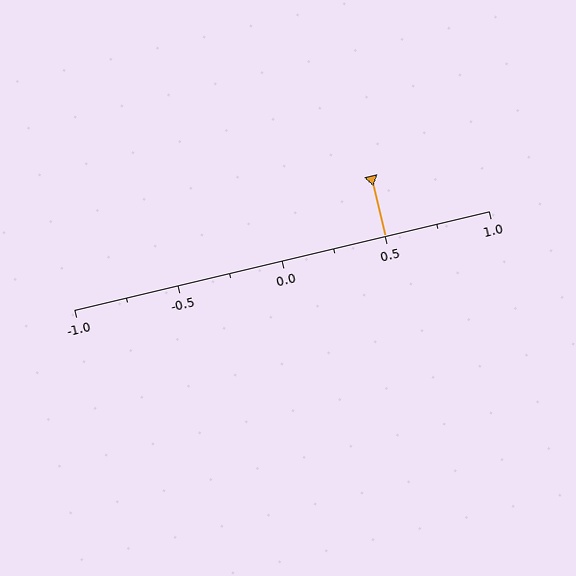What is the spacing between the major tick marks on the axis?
The major ticks are spaced 0.5 apart.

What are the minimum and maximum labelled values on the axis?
The axis runs from -1.0 to 1.0.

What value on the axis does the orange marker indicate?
The marker indicates approximately 0.5.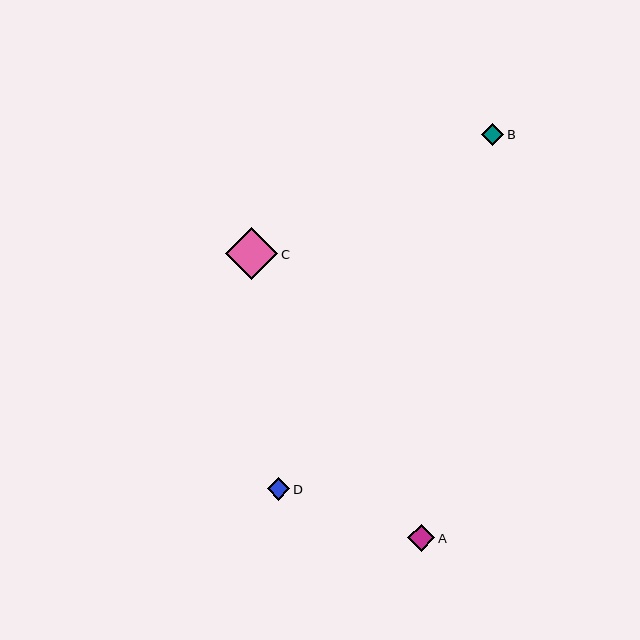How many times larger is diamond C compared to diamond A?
Diamond C is approximately 1.9 times the size of diamond A.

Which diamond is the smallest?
Diamond B is the smallest with a size of approximately 22 pixels.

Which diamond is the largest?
Diamond C is the largest with a size of approximately 52 pixels.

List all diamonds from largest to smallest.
From largest to smallest: C, A, D, B.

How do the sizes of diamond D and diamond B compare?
Diamond D and diamond B are approximately the same size.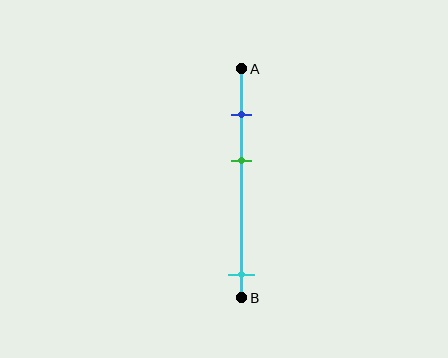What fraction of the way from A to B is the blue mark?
The blue mark is approximately 20% (0.2) of the way from A to B.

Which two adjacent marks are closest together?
The blue and green marks are the closest adjacent pair.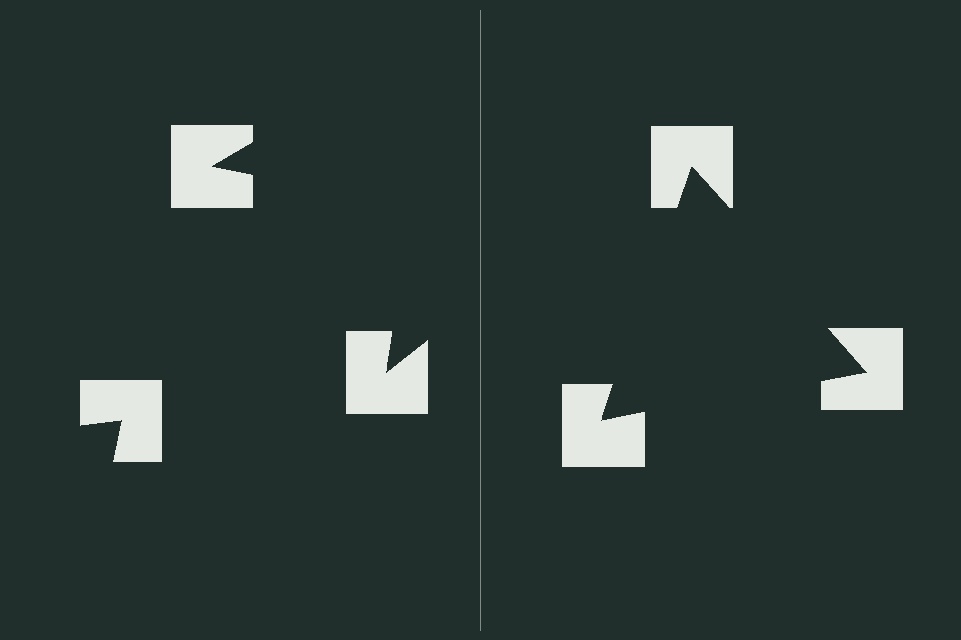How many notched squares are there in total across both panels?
6 — 3 on each side.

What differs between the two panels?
The notched squares are positioned identically on both sides; only the wedge orientations differ. On the right they align to a triangle; on the left they are misaligned.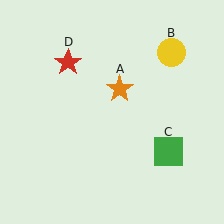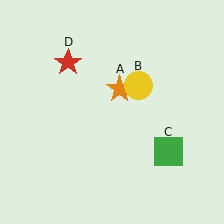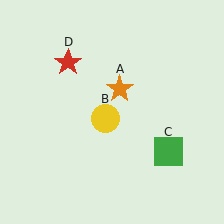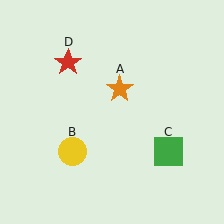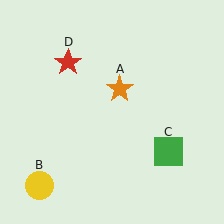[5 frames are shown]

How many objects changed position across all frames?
1 object changed position: yellow circle (object B).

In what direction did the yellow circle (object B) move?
The yellow circle (object B) moved down and to the left.